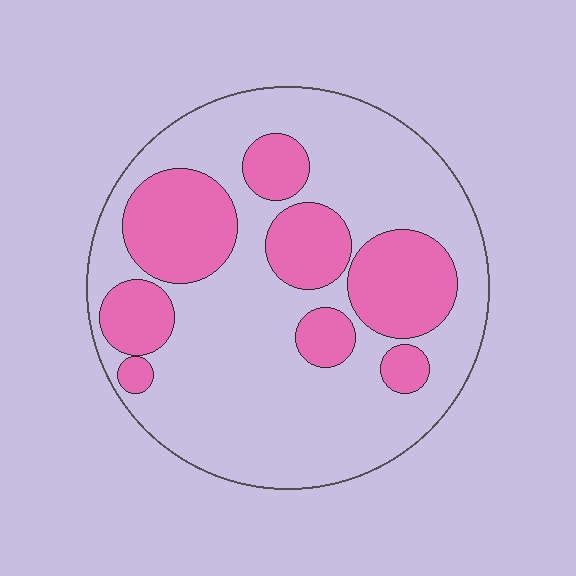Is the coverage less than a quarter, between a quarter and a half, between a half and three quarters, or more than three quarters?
Between a quarter and a half.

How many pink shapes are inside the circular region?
8.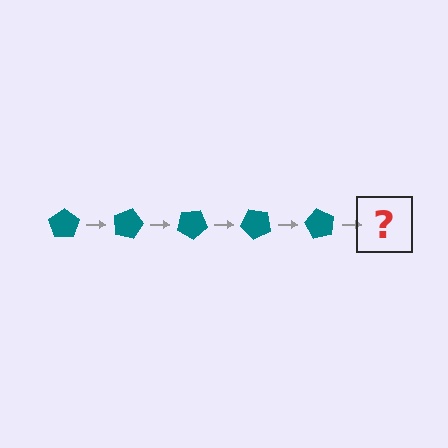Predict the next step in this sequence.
The next step is a teal pentagon rotated 75 degrees.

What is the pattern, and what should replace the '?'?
The pattern is that the pentagon rotates 15 degrees each step. The '?' should be a teal pentagon rotated 75 degrees.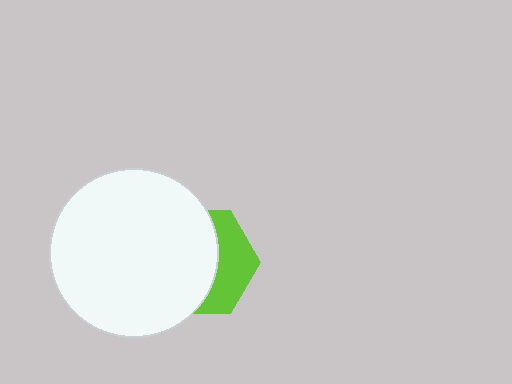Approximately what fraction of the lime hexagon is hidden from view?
Roughly 63% of the lime hexagon is hidden behind the white circle.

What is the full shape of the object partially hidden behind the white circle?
The partially hidden object is a lime hexagon.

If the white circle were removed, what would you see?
You would see the complete lime hexagon.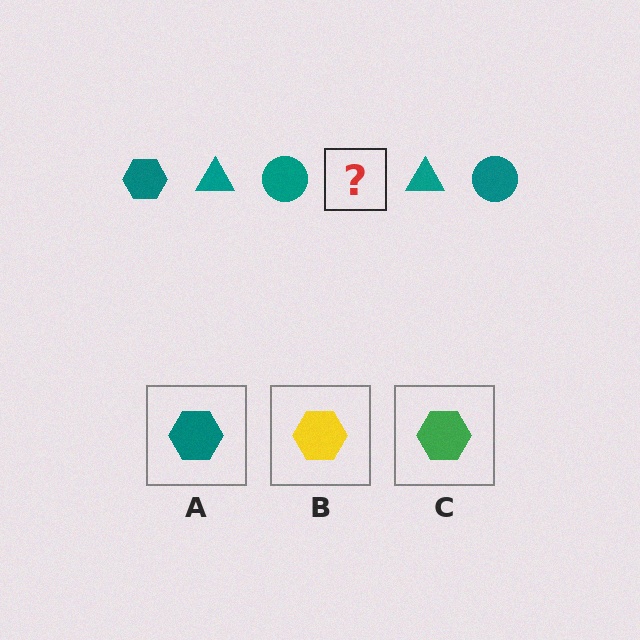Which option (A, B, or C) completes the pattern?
A.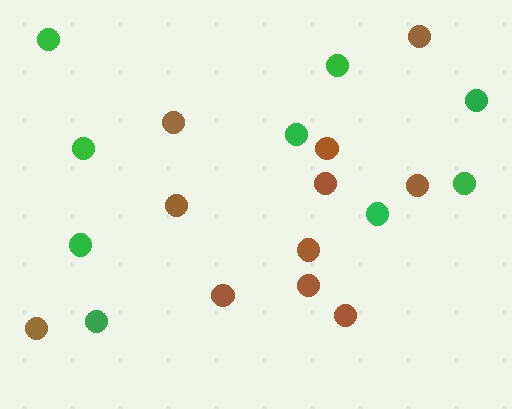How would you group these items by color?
There are 2 groups: one group of brown circles (11) and one group of green circles (9).